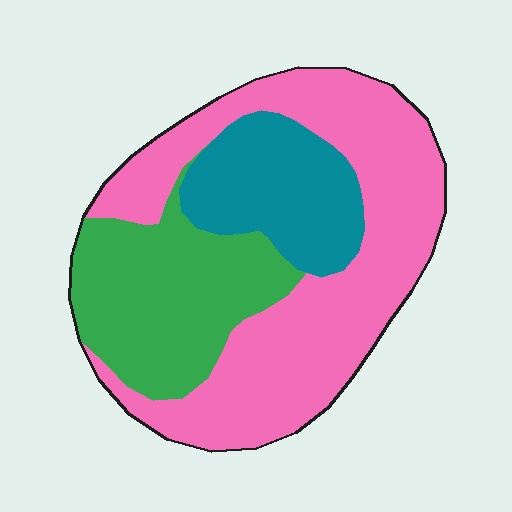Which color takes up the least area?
Teal, at roughly 20%.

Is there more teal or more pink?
Pink.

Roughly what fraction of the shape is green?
Green covers 28% of the shape.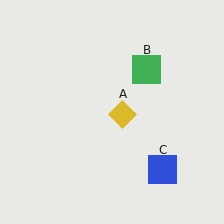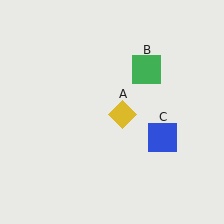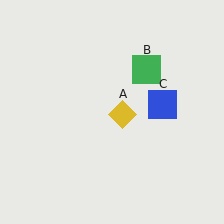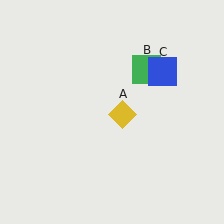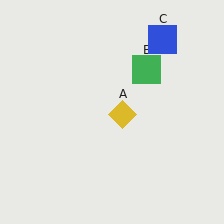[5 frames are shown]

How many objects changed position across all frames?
1 object changed position: blue square (object C).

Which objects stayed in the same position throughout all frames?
Yellow diamond (object A) and green square (object B) remained stationary.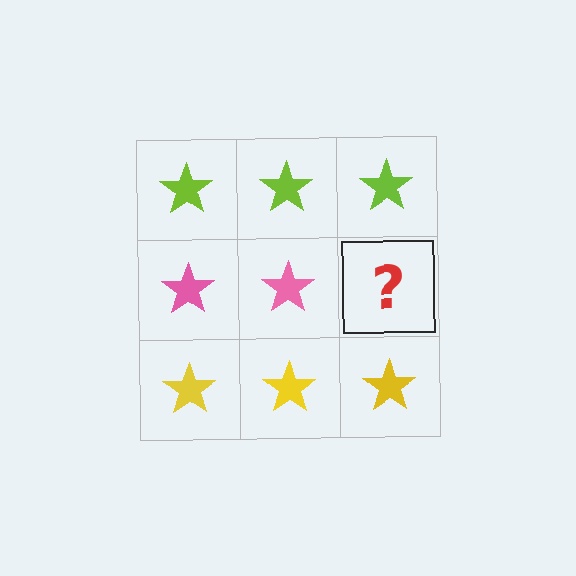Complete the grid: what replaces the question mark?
The question mark should be replaced with a pink star.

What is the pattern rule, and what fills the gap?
The rule is that each row has a consistent color. The gap should be filled with a pink star.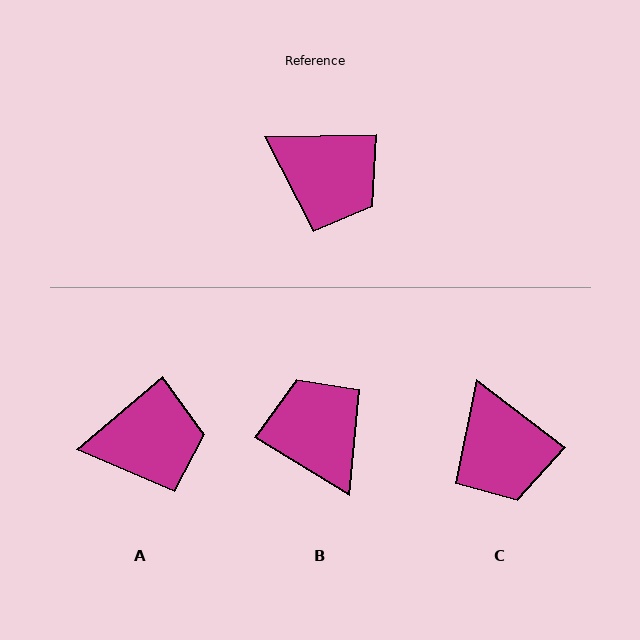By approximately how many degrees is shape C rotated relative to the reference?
Approximately 38 degrees clockwise.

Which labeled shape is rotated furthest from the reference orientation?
B, about 148 degrees away.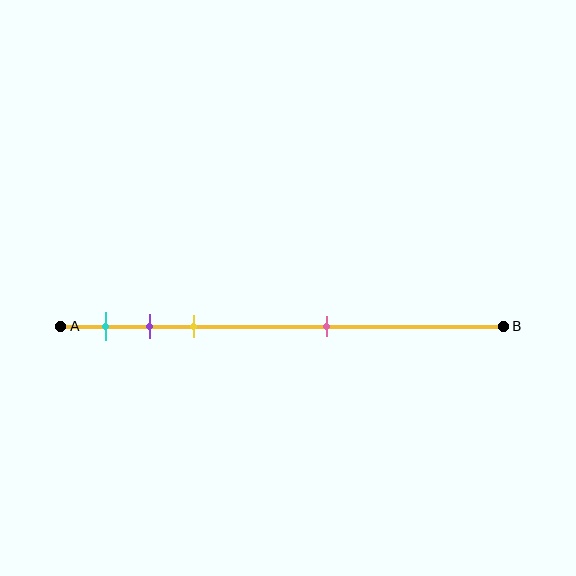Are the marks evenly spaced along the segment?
No, the marks are not evenly spaced.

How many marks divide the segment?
There are 4 marks dividing the segment.